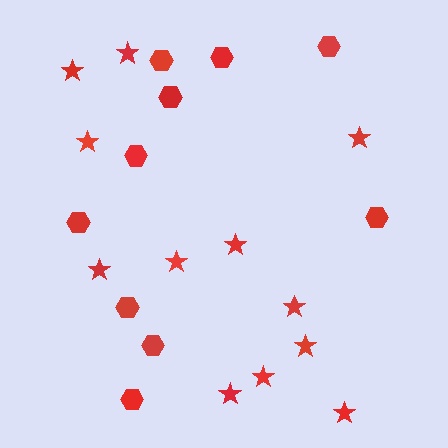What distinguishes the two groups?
There are 2 groups: one group of hexagons (10) and one group of stars (12).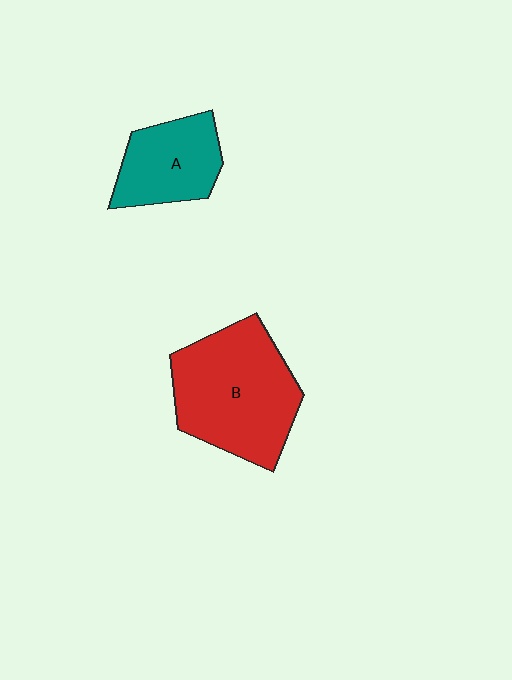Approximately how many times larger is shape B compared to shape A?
Approximately 1.7 times.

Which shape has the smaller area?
Shape A (teal).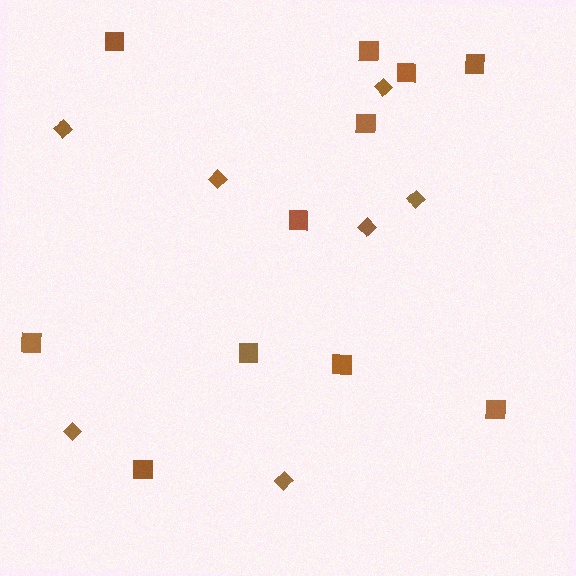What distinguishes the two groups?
There are 2 groups: one group of squares (11) and one group of diamonds (7).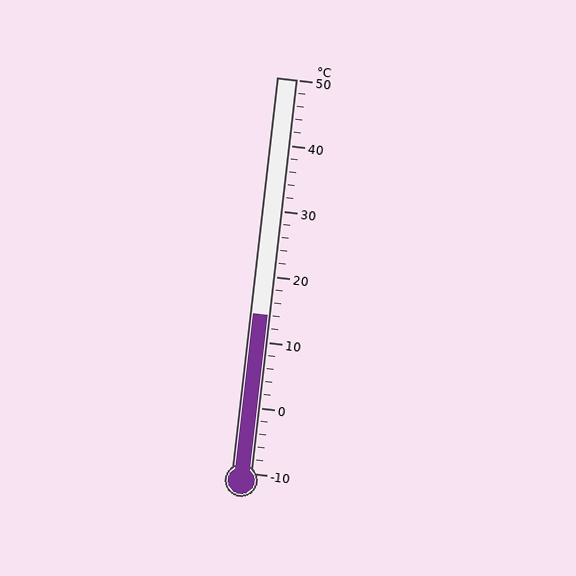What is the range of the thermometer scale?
The thermometer scale ranges from -10°C to 50°C.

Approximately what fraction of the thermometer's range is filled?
The thermometer is filled to approximately 40% of its range.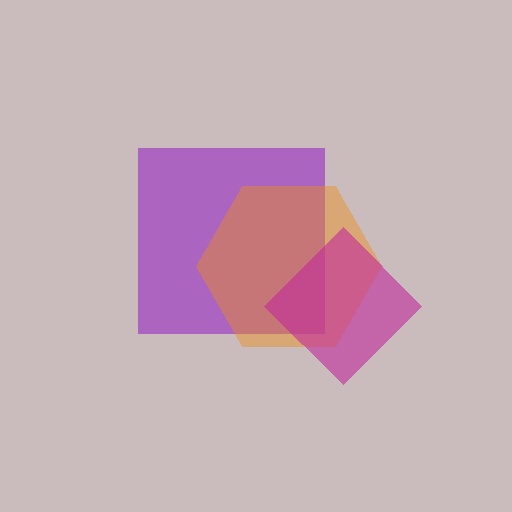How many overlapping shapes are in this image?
There are 3 overlapping shapes in the image.